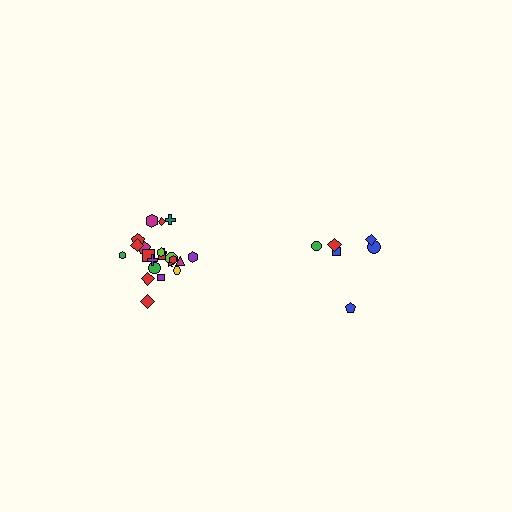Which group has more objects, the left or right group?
The left group.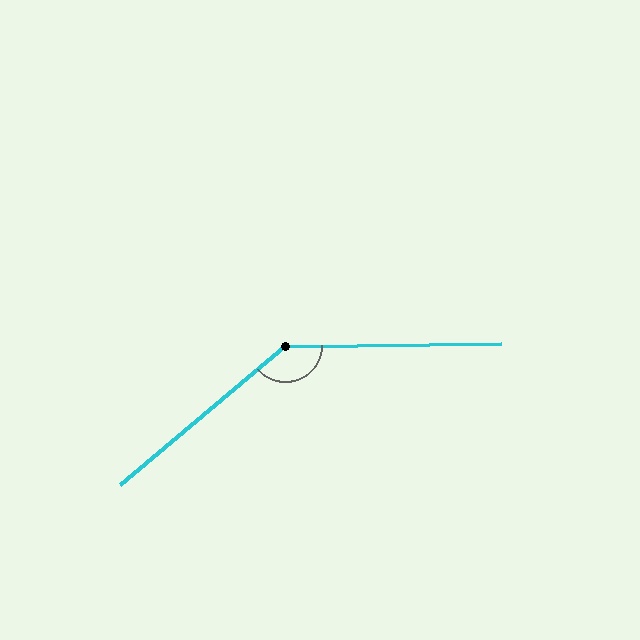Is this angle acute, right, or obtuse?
It is obtuse.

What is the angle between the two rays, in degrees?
Approximately 141 degrees.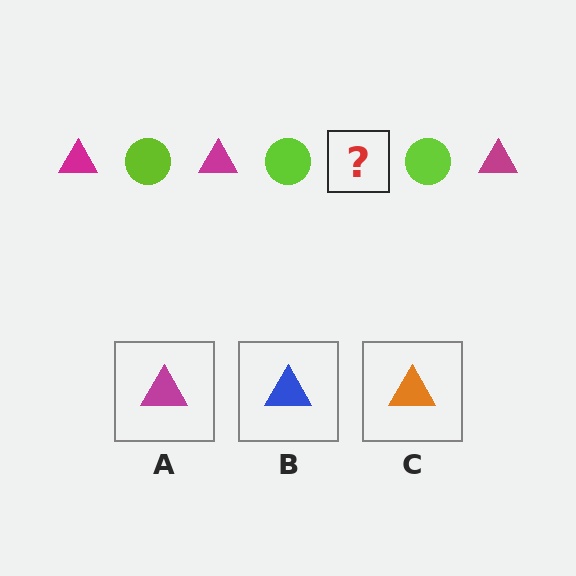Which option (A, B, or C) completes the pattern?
A.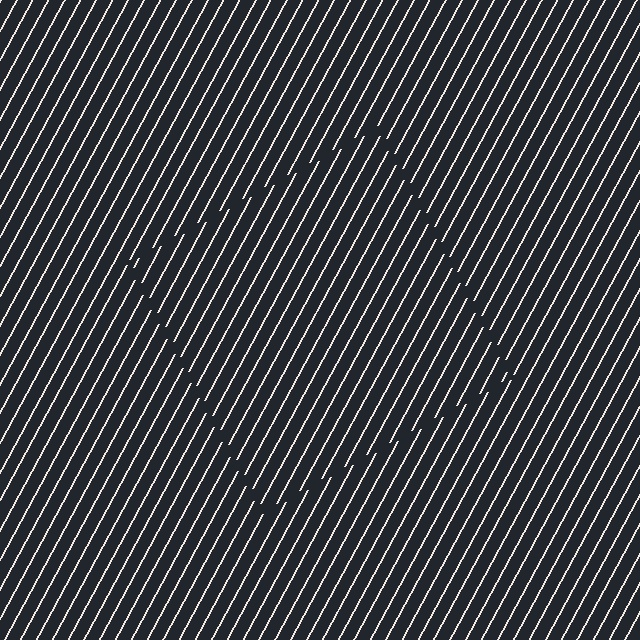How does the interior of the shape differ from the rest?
The interior of the shape contains the same grating, shifted by half a period — the contour is defined by the phase discontinuity where line-ends from the inner and outer gratings abut.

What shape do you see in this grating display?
An illusory square. The interior of the shape contains the same grating, shifted by half a period — the contour is defined by the phase discontinuity where line-ends from the inner and outer gratings abut.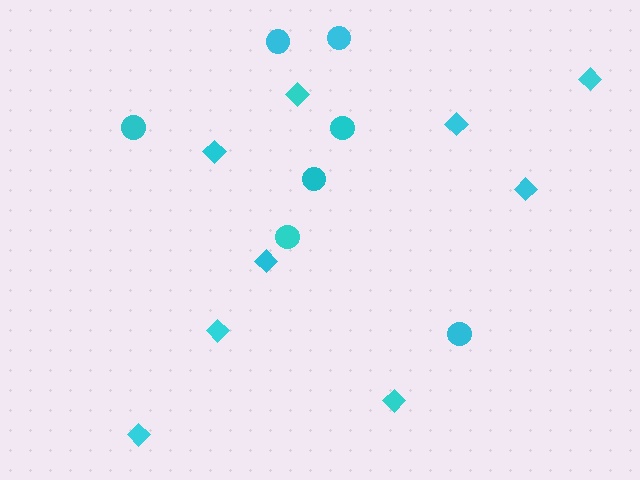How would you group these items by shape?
There are 2 groups: one group of diamonds (9) and one group of circles (7).